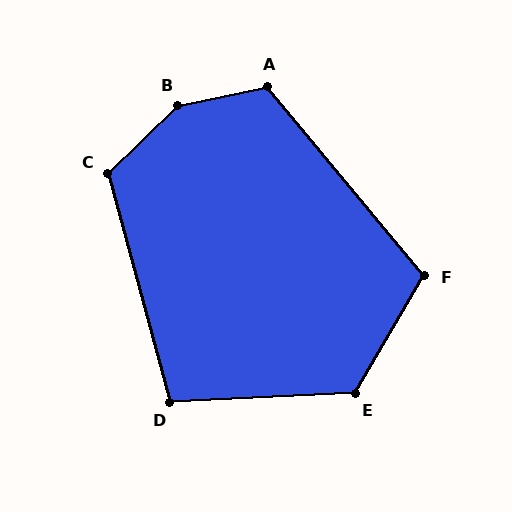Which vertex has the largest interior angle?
B, at approximately 148 degrees.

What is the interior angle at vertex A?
Approximately 118 degrees (obtuse).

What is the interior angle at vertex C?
Approximately 119 degrees (obtuse).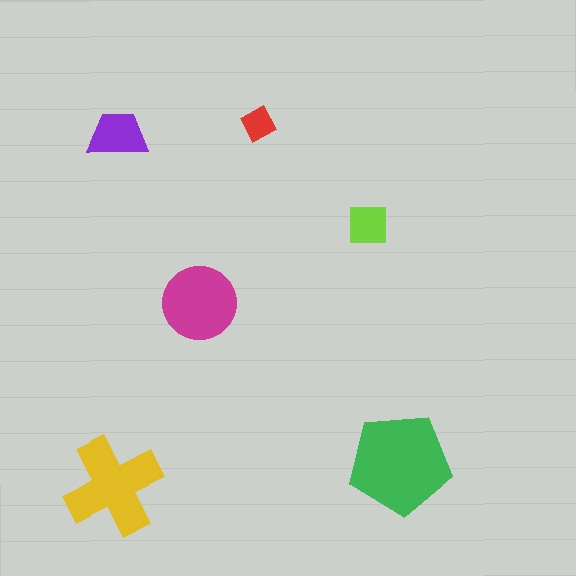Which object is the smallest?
The red diamond.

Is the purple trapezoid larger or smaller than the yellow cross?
Smaller.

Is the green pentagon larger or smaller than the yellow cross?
Larger.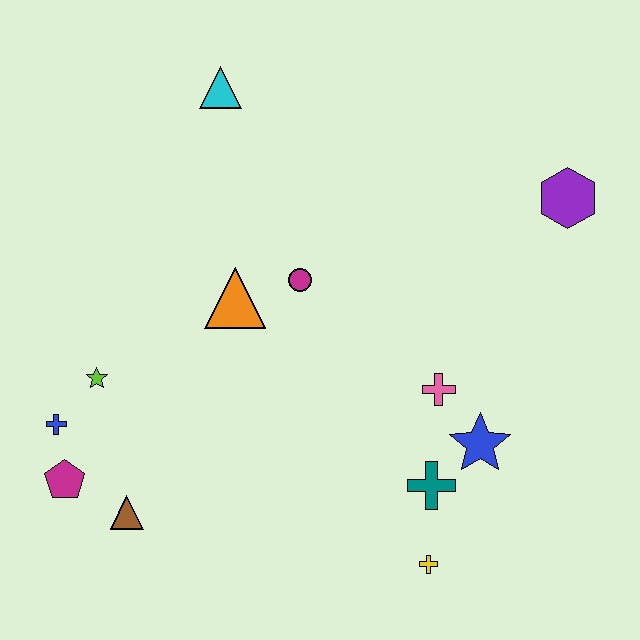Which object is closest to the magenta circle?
The orange triangle is closest to the magenta circle.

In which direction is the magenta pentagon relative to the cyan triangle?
The magenta pentagon is below the cyan triangle.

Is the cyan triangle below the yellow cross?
No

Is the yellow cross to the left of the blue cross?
No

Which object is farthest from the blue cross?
The purple hexagon is farthest from the blue cross.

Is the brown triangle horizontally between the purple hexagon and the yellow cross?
No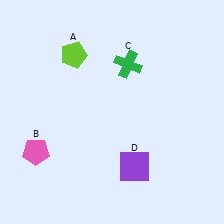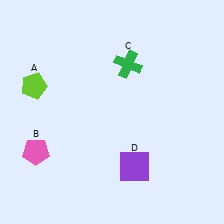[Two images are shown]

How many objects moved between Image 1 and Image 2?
1 object moved between the two images.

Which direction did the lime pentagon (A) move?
The lime pentagon (A) moved left.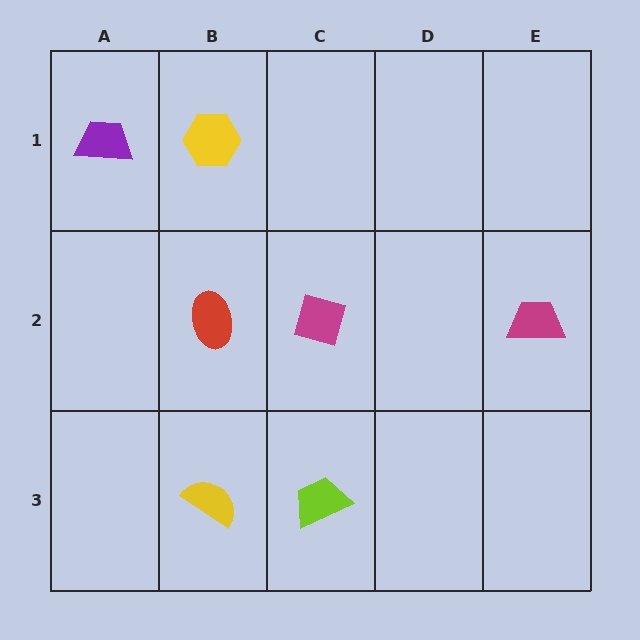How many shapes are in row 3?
2 shapes.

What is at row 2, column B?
A red ellipse.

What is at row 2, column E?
A magenta trapezoid.